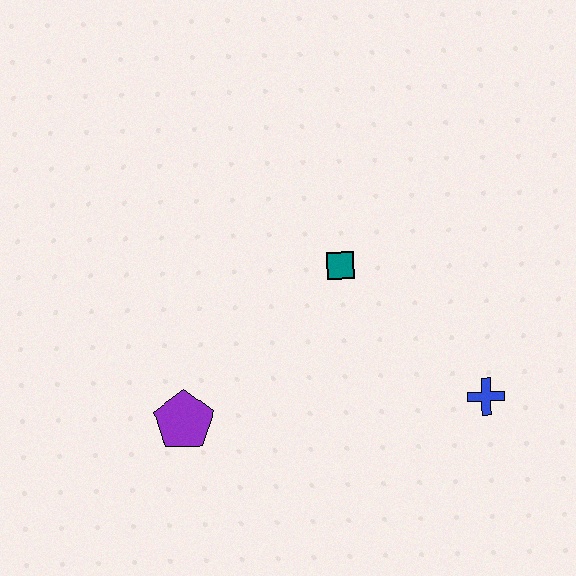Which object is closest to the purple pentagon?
The teal square is closest to the purple pentagon.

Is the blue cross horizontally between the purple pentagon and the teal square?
No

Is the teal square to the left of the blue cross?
Yes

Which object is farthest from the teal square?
The purple pentagon is farthest from the teal square.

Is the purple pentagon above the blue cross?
No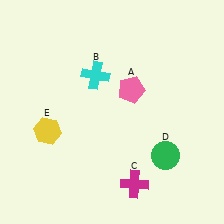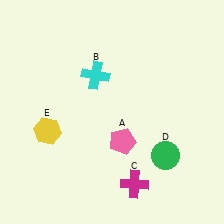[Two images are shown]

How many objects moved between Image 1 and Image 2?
1 object moved between the two images.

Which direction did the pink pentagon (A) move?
The pink pentagon (A) moved down.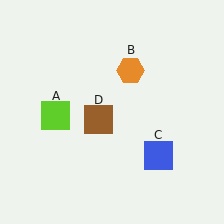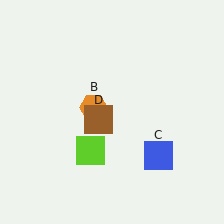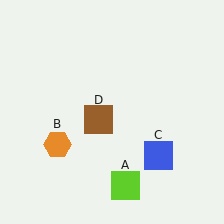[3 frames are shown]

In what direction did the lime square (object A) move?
The lime square (object A) moved down and to the right.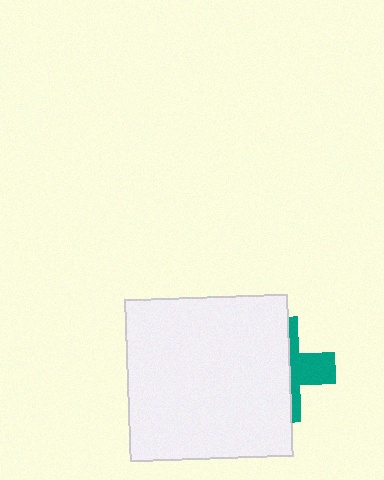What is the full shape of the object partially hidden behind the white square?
The partially hidden object is a teal cross.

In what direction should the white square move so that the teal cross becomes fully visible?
The white square should move left. That is the shortest direction to clear the overlap and leave the teal cross fully visible.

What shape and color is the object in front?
The object in front is a white square.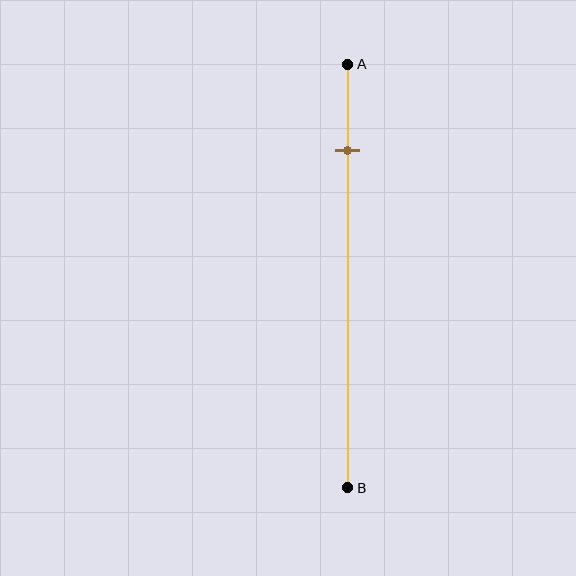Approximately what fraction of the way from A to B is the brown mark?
The brown mark is approximately 20% of the way from A to B.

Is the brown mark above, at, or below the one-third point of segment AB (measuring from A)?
The brown mark is above the one-third point of segment AB.